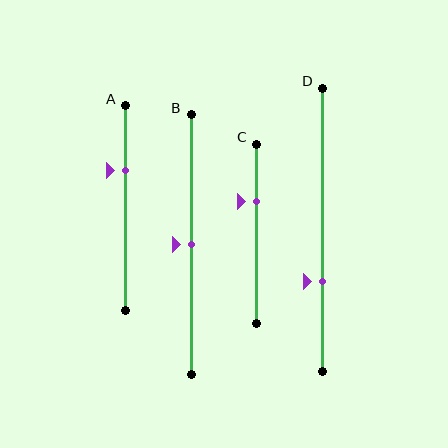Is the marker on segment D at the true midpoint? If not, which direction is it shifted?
No, the marker on segment D is shifted downward by about 18% of the segment length.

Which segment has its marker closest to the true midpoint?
Segment B has its marker closest to the true midpoint.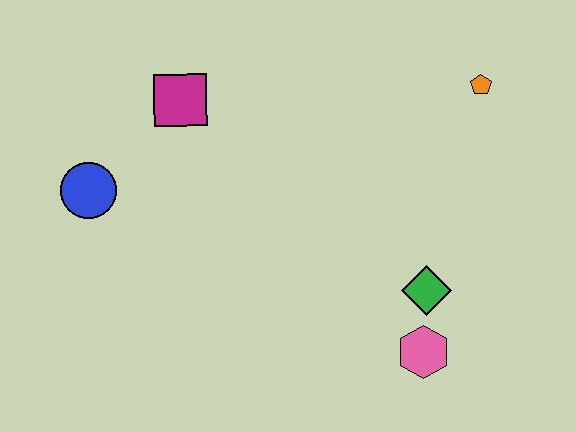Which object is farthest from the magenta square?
The pink hexagon is farthest from the magenta square.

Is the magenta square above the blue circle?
Yes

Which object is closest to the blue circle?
The magenta square is closest to the blue circle.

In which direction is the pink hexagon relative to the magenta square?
The pink hexagon is below the magenta square.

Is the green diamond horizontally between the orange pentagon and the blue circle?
Yes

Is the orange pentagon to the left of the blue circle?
No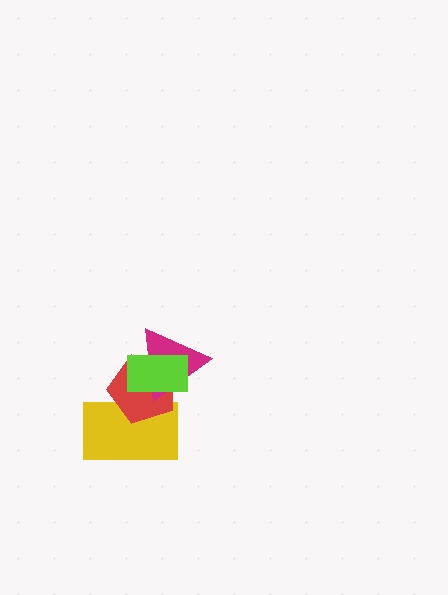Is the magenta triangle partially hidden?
Yes, it is partially covered by another shape.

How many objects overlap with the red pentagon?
3 objects overlap with the red pentagon.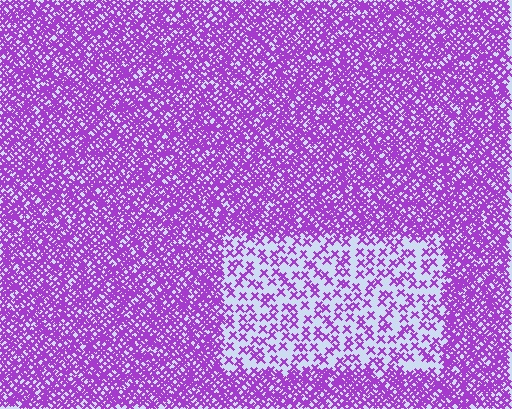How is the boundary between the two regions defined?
The boundary is defined by a change in element density (approximately 2.8x ratio). All elements are the same color, size, and shape.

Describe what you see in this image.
The image contains small purple elements arranged at two different densities. A rectangle-shaped region is visible where the elements are less densely packed than the surrounding area.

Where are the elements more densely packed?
The elements are more densely packed outside the rectangle boundary.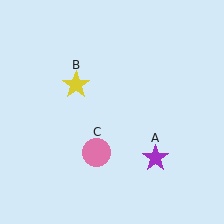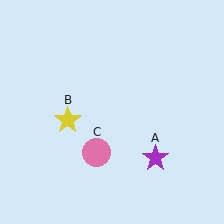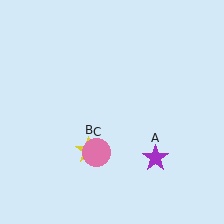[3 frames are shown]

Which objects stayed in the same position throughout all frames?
Purple star (object A) and pink circle (object C) remained stationary.